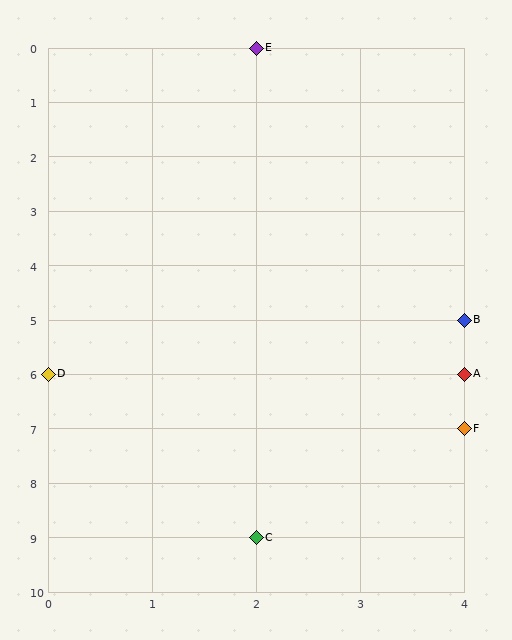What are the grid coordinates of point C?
Point C is at grid coordinates (2, 9).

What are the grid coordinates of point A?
Point A is at grid coordinates (4, 6).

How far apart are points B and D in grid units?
Points B and D are 4 columns and 1 row apart (about 4.1 grid units diagonally).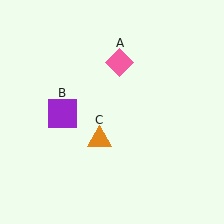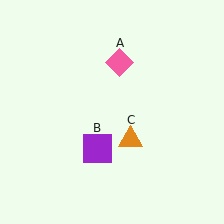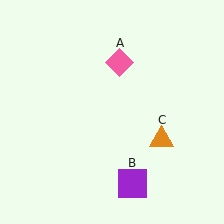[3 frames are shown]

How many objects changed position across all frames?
2 objects changed position: purple square (object B), orange triangle (object C).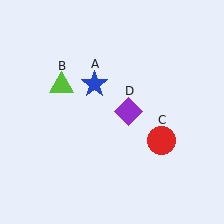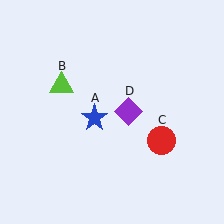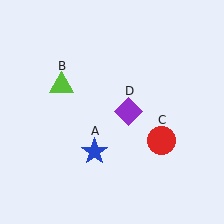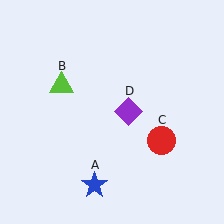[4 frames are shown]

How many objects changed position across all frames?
1 object changed position: blue star (object A).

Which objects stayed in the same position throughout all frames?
Lime triangle (object B) and red circle (object C) and purple diamond (object D) remained stationary.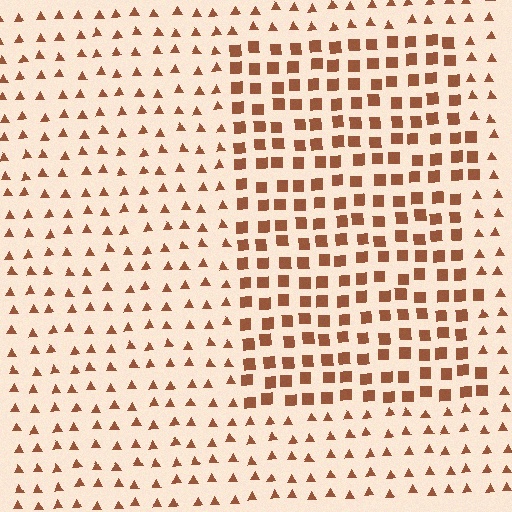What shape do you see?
I see a rectangle.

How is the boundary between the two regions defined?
The boundary is defined by a change in element shape: squares inside vs. triangles outside. All elements share the same color and spacing.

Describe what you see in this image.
The image is filled with small brown elements arranged in a uniform grid. A rectangle-shaped region contains squares, while the surrounding area contains triangles. The boundary is defined purely by the change in element shape.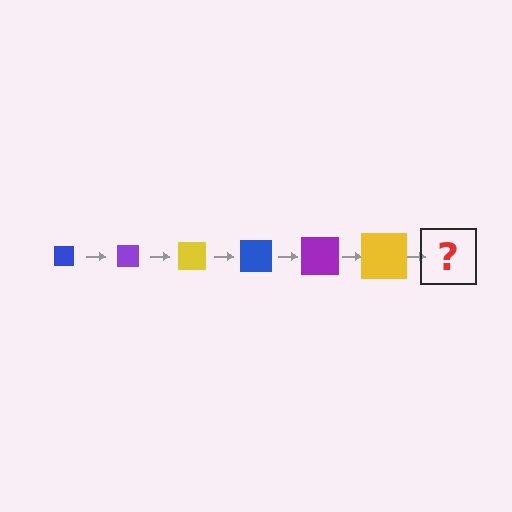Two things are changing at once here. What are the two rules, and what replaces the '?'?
The two rules are that the square grows larger each step and the color cycles through blue, purple, and yellow. The '?' should be a blue square, larger than the previous one.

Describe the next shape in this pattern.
It should be a blue square, larger than the previous one.